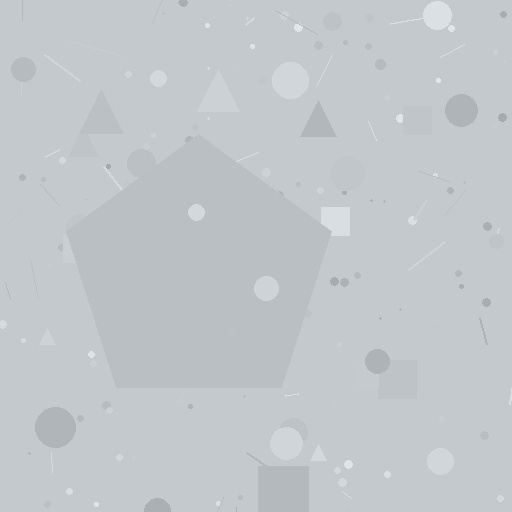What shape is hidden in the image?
A pentagon is hidden in the image.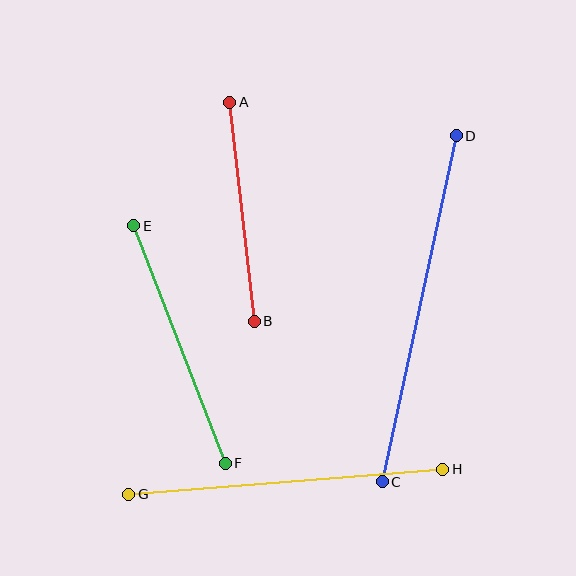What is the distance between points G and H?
The distance is approximately 315 pixels.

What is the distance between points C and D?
The distance is approximately 353 pixels.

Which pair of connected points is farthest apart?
Points C and D are farthest apart.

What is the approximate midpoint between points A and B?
The midpoint is at approximately (242, 212) pixels.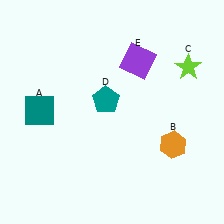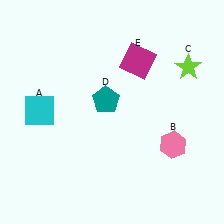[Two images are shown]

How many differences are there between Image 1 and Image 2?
There are 3 differences between the two images.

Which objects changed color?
A changed from teal to cyan. B changed from orange to pink. E changed from purple to magenta.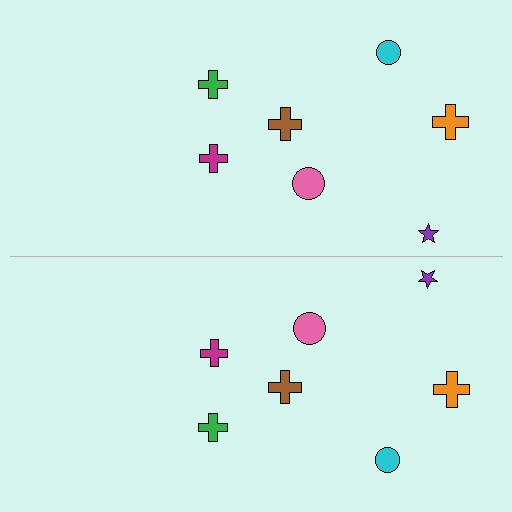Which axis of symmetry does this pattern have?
The pattern has a horizontal axis of symmetry running through the center of the image.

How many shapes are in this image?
There are 14 shapes in this image.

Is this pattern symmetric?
Yes, this pattern has bilateral (reflection) symmetry.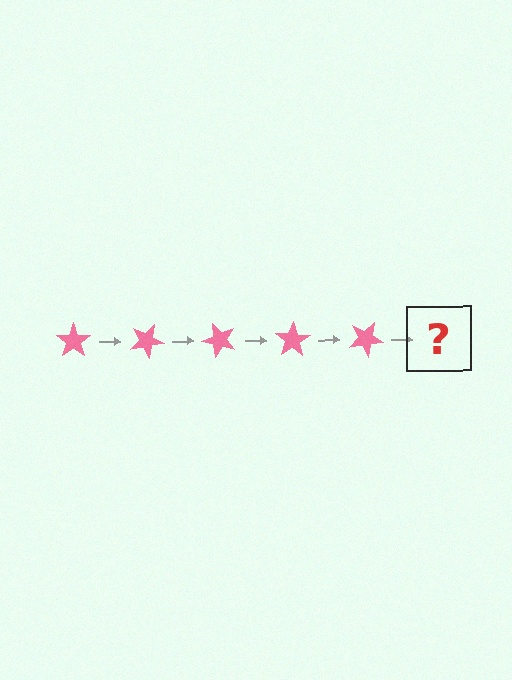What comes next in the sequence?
The next element should be a pink star rotated 125 degrees.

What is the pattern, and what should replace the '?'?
The pattern is that the star rotates 25 degrees each step. The '?' should be a pink star rotated 125 degrees.